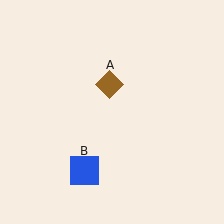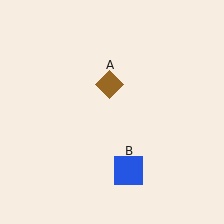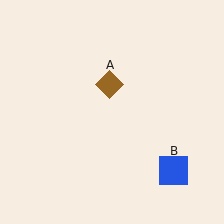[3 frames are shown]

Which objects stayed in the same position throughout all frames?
Brown diamond (object A) remained stationary.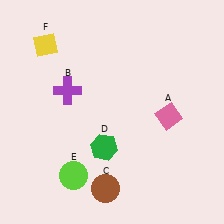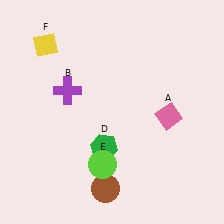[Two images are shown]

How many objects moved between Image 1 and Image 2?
1 object moved between the two images.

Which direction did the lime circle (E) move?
The lime circle (E) moved right.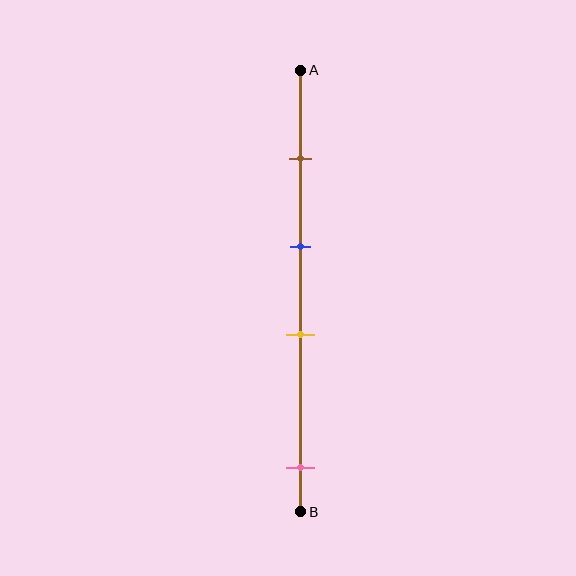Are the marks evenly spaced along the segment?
No, the marks are not evenly spaced.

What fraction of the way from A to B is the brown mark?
The brown mark is approximately 20% (0.2) of the way from A to B.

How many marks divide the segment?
There are 4 marks dividing the segment.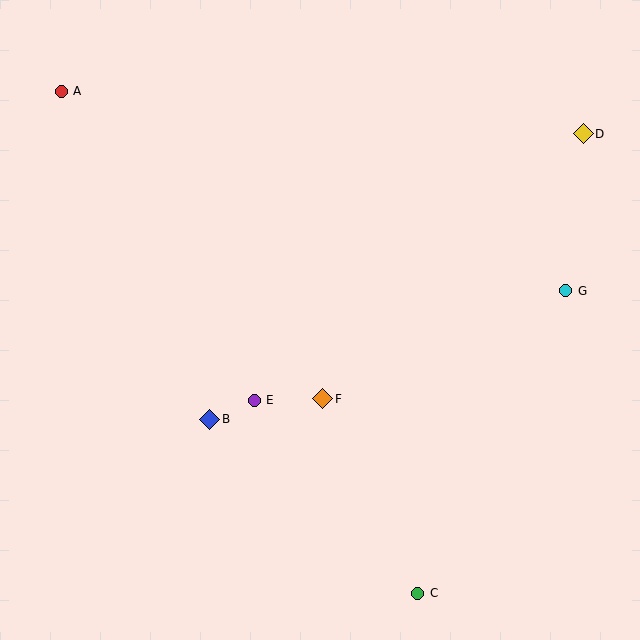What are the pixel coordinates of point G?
Point G is at (566, 291).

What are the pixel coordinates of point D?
Point D is at (583, 134).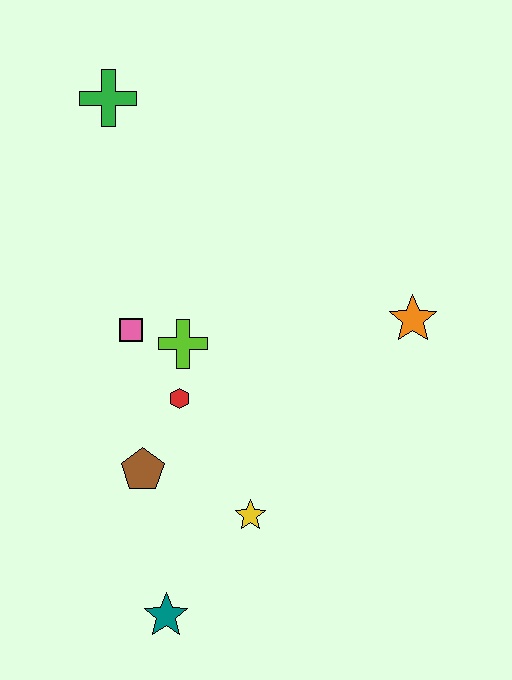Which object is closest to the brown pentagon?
The red hexagon is closest to the brown pentagon.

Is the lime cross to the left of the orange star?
Yes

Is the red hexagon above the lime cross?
No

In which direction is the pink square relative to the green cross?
The pink square is below the green cross.